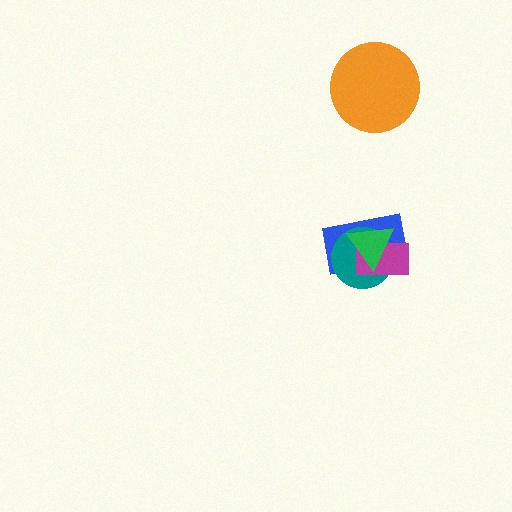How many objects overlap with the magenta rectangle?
3 objects overlap with the magenta rectangle.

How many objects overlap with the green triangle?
3 objects overlap with the green triangle.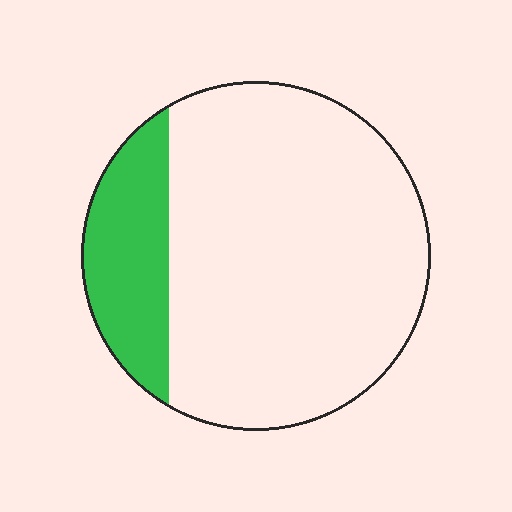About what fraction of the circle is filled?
About one fifth (1/5).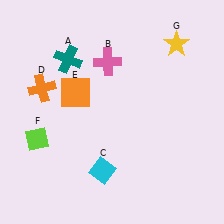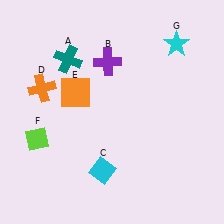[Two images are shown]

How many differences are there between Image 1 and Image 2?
There are 2 differences between the two images.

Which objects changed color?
B changed from pink to purple. G changed from yellow to cyan.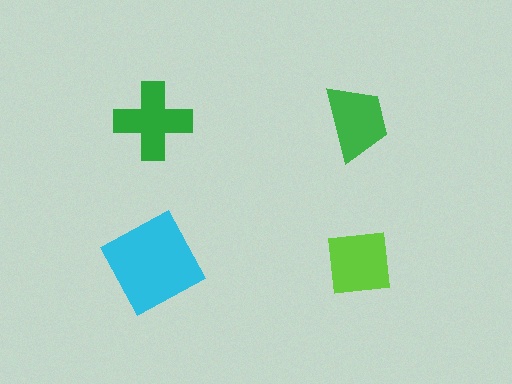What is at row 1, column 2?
A green trapezoid.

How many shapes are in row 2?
2 shapes.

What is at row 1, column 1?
A green cross.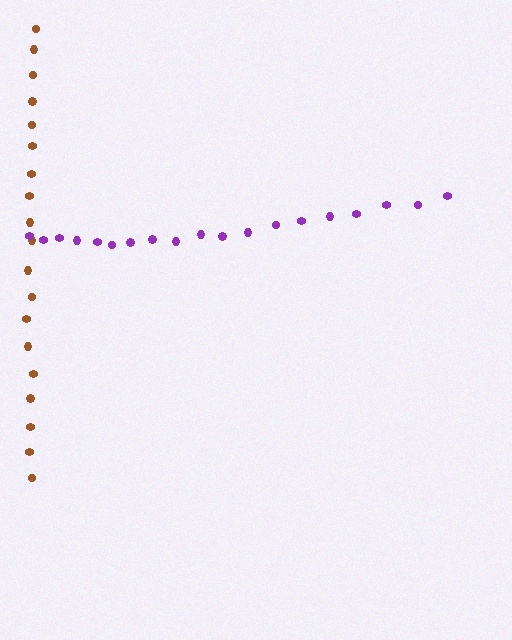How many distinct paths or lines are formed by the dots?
There are 2 distinct paths.